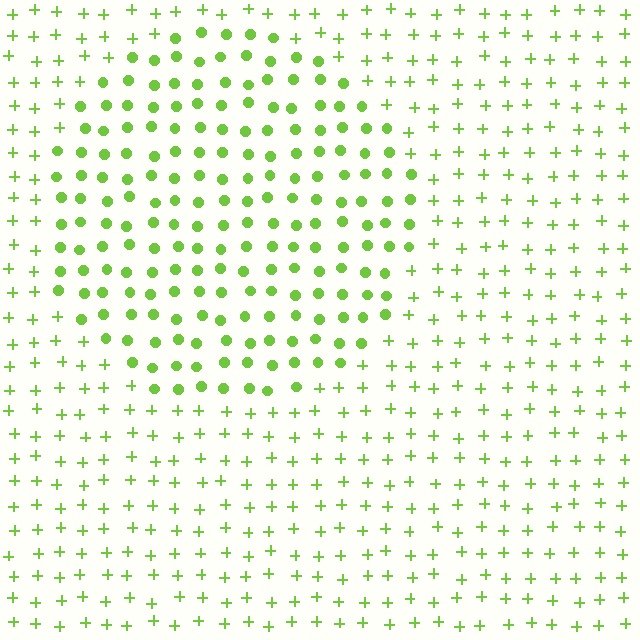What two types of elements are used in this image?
The image uses circles inside the circle region and plus signs outside it.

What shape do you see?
I see a circle.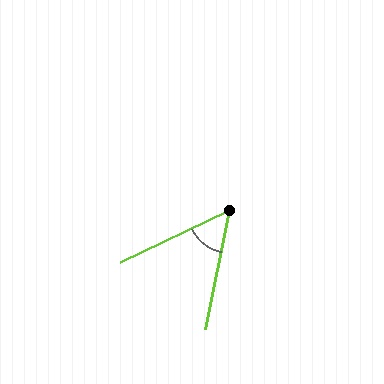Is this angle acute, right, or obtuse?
It is acute.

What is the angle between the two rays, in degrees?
Approximately 53 degrees.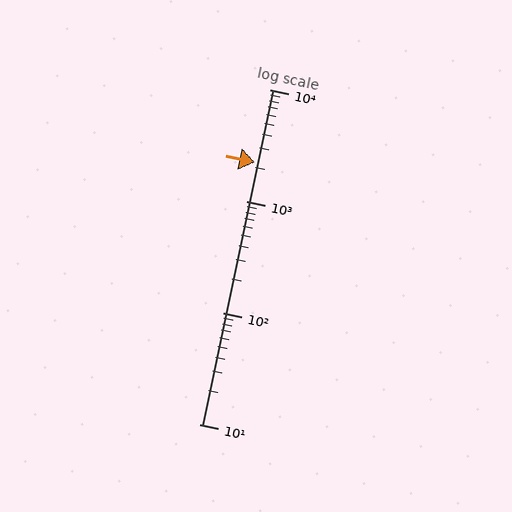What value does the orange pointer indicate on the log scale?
The pointer indicates approximately 2200.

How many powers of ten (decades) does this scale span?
The scale spans 3 decades, from 10 to 10000.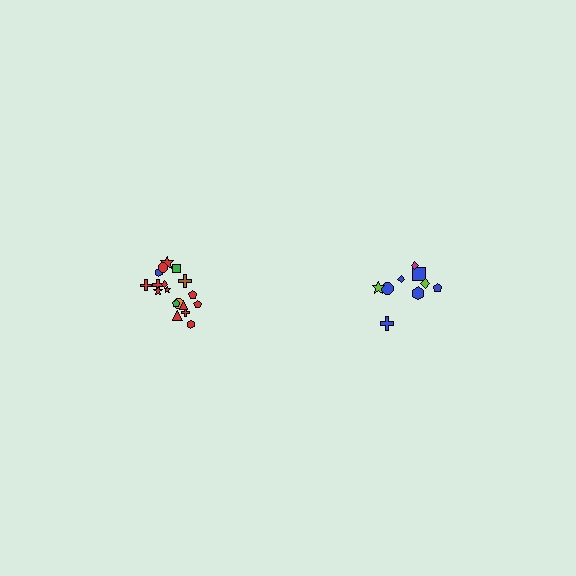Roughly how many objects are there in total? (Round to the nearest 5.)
Roughly 30 objects in total.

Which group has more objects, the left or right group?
The left group.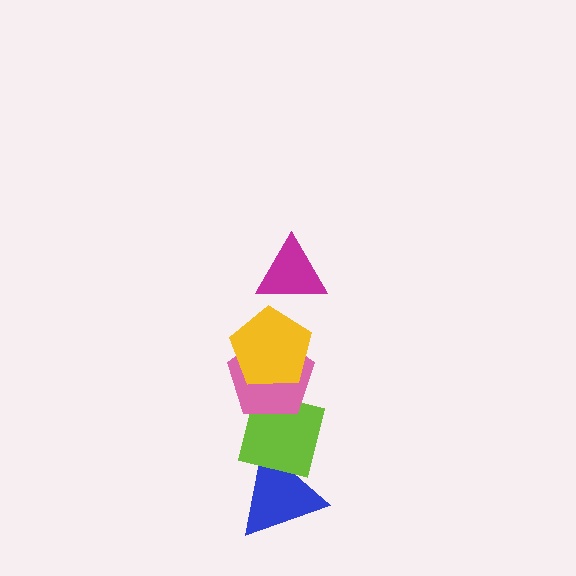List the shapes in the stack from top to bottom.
From top to bottom: the magenta triangle, the yellow pentagon, the pink pentagon, the lime square, the blue triangle.